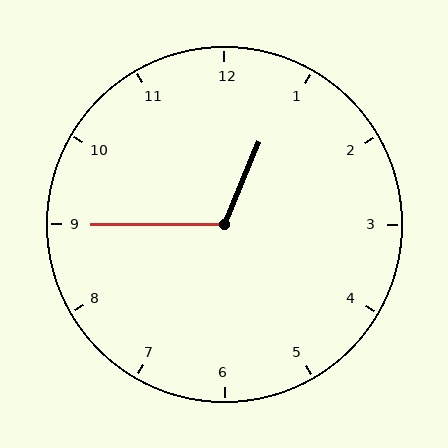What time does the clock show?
12:45.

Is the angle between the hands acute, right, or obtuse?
It is obtuse.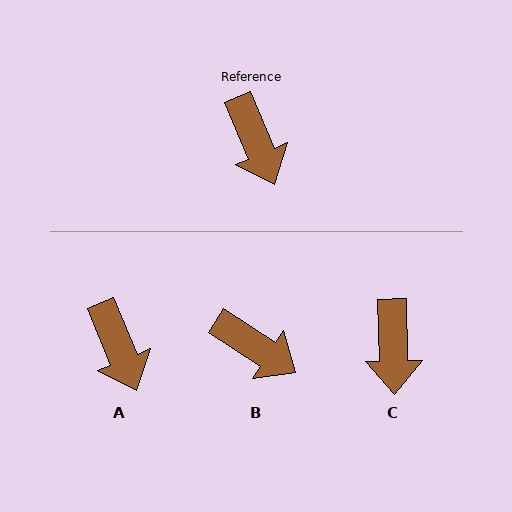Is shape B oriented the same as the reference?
No, it is off by about 34 degrees.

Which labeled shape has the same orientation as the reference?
A.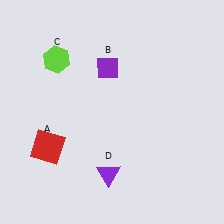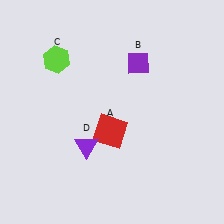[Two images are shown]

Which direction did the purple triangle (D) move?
The purple triangle (D) moved up.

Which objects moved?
The objects that moved are: the red square (A), the purple diamond (B), the purple triangle (D).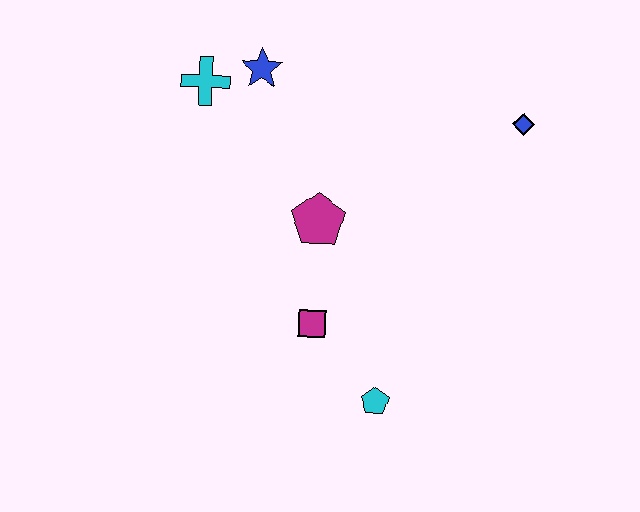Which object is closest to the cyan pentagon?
The magenta square is closest to the cyan pentagon.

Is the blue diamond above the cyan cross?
No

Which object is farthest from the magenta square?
The blue diamond is farthest from the magenta square.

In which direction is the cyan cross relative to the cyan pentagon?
The cyan cross is above the cyan pentagon.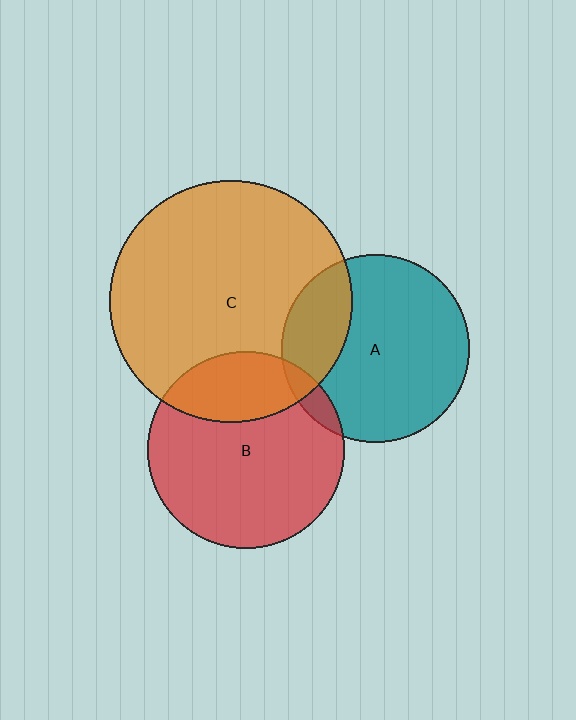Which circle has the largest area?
Circle C (orange).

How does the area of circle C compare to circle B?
Approximately 1.5 times.